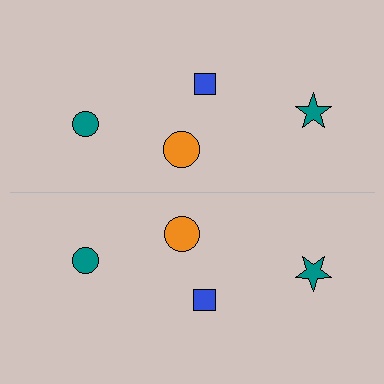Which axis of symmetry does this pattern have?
The pattern has a horizontal axis of symmetry running through the center of the image.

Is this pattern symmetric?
Yes, this pattern has bilateral (reflection) symmetry.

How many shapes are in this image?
There are 8 shapes in this image.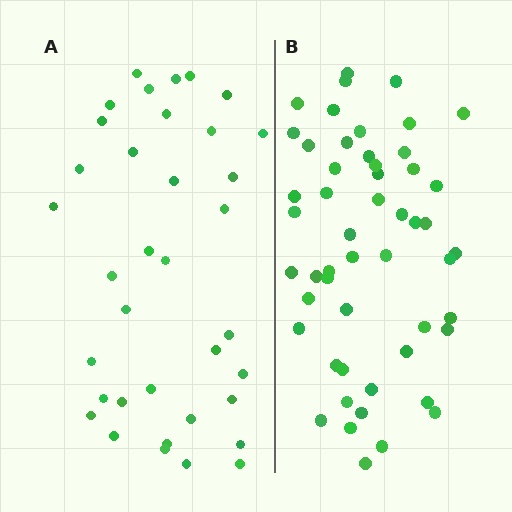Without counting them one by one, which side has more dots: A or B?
Region B (the right region) has more dots.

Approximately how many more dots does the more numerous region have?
Region B has approximately 15 more dots than region A.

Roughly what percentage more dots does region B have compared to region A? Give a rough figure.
About 45% more.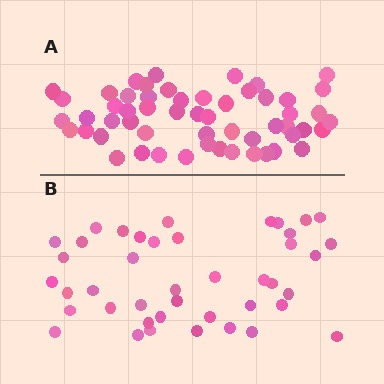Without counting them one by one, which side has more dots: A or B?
Region A (the top region) has more dots.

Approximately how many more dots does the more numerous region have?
Region A has approximately 15 more dots than region B.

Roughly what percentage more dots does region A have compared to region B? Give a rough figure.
About 30% more.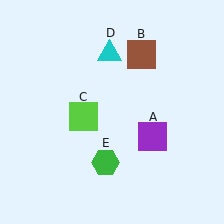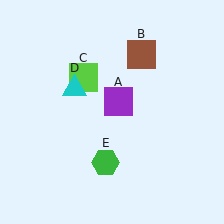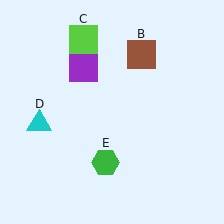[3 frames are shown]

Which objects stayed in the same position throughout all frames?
Brown square (object B) and green hexagon (object E) remained stationary.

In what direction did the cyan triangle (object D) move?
The cyan triangle (object D) moved down and to the left.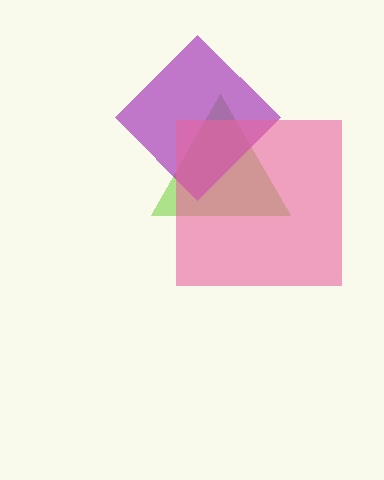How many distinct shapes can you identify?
There are 3 distinct shapes: a lime triangle, a purple diamond, a pink square.